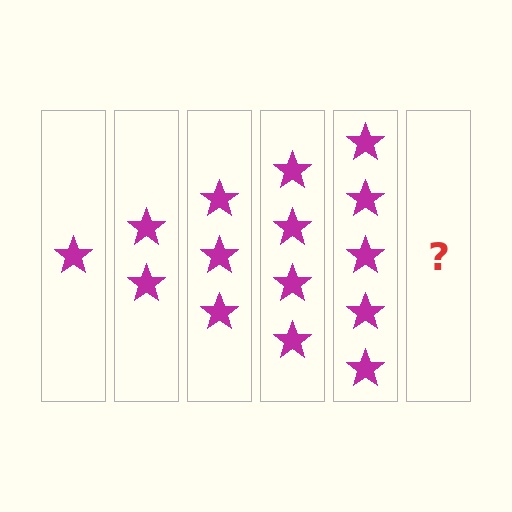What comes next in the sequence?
The next element should be 6 stars.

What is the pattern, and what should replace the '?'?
The pattern is that each step adds one more star. The '?' should be 6 stars.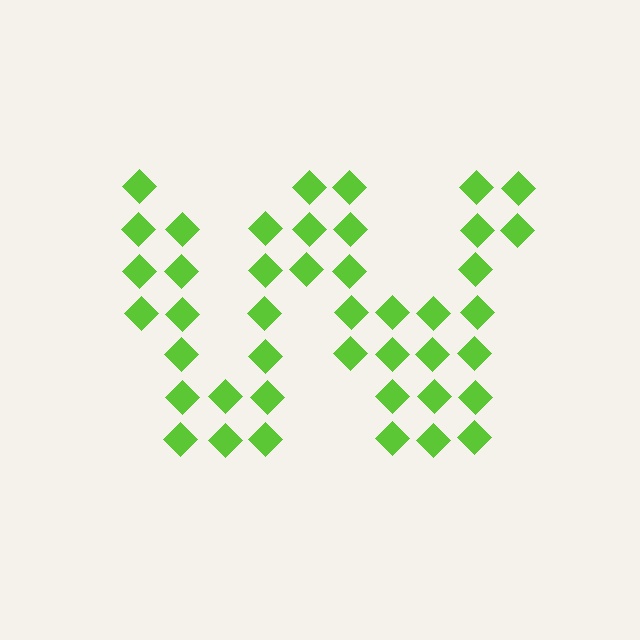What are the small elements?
The small elements are diamonds.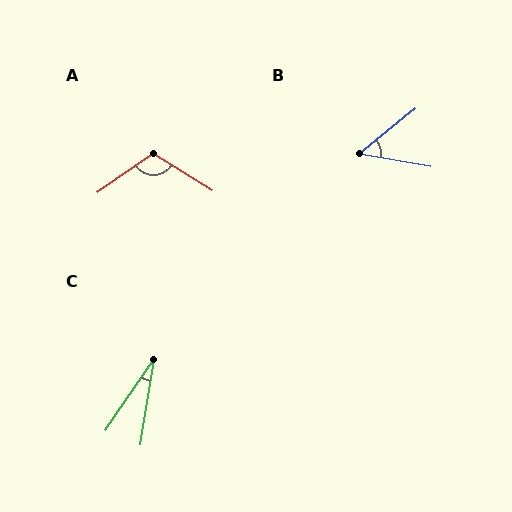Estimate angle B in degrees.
Approximately 49 degrees.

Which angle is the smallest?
C, at approximately 25 degrees.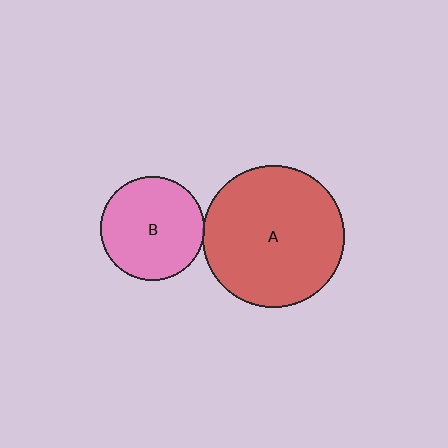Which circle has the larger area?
Circle A (red).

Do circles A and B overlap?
Yes.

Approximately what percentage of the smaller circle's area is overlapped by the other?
Approximately 5%.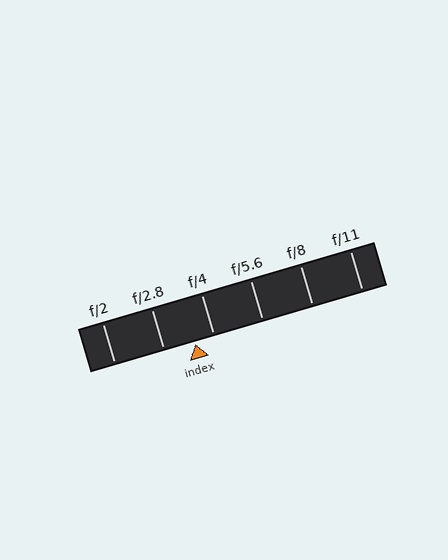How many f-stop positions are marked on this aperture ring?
There are 6 f-stop positions marked.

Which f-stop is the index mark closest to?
The index mark is closest to f/4.